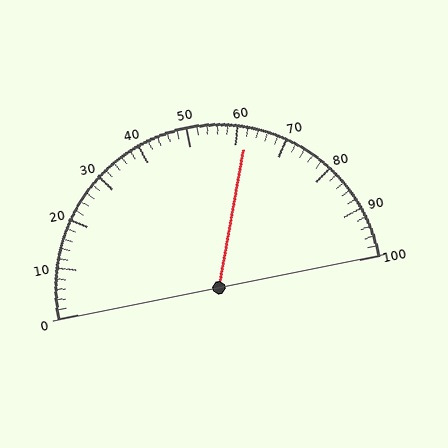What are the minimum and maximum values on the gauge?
The gauge ranges from 0 to 100.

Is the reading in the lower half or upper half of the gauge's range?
The reading is in the upper half of the range (0 to 100).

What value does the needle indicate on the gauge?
The needle indicates approximately 62.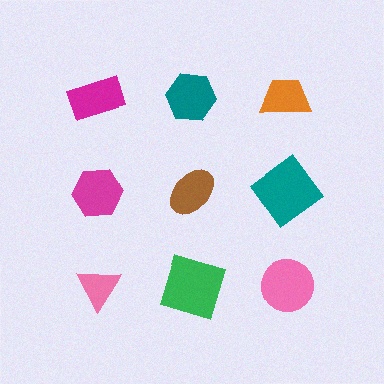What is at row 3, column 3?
A pink circle.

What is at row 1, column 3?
An orange trapezoid.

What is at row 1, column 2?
A teal hexagon.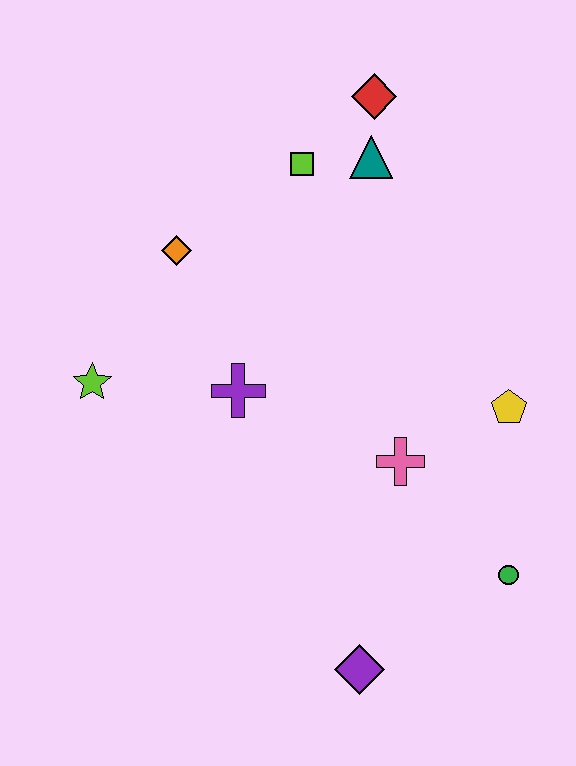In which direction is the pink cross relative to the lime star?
The pink cross is to the right of the lime star.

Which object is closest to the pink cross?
The yellow pentagon is closest to the pink cross.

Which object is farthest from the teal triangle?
The purple diamond is farthest from the teal triangle.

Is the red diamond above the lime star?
Yes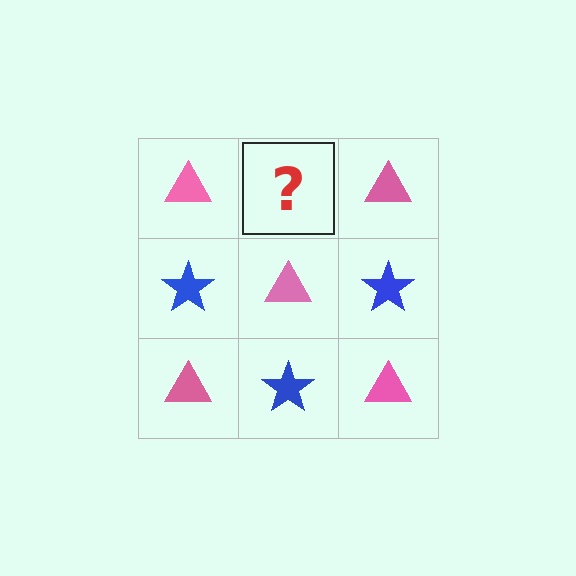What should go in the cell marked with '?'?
The missing cell should contain a blue star.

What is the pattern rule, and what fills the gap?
The rule is that it alternates pink triangle and blue star in a checkerboard pattern. The gap should be filled with a blue star.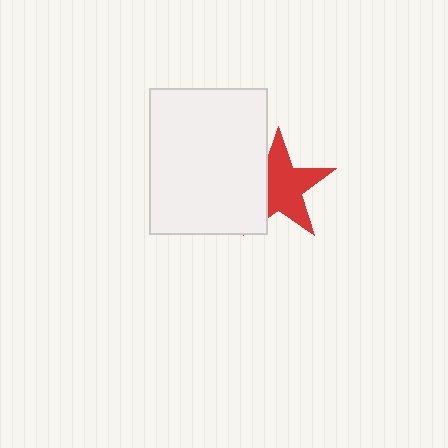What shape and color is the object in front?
The object in front is a white rectangle.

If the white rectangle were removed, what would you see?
You would see the complete red star.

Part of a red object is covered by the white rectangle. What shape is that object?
It is a star.